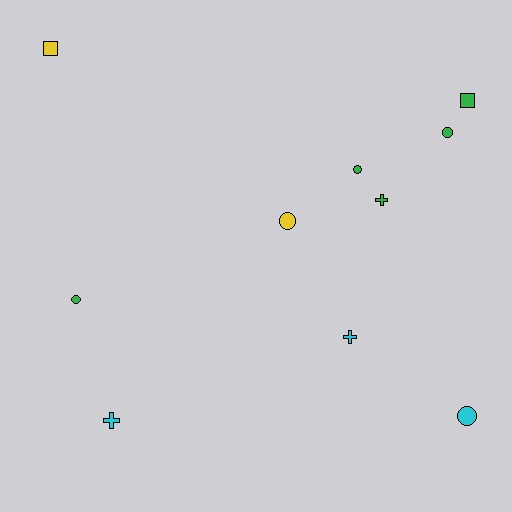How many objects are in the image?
There are 10 objects.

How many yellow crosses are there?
There are no yellow crosses.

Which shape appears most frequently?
Circle, with 5 objects.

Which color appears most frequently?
Green, with 5 objects.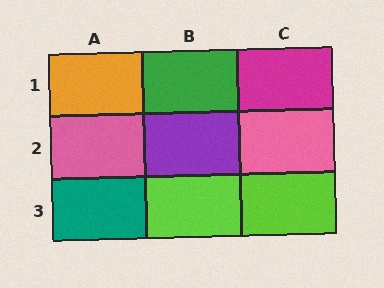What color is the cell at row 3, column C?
Lime.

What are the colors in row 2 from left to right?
Pink, purple, pink.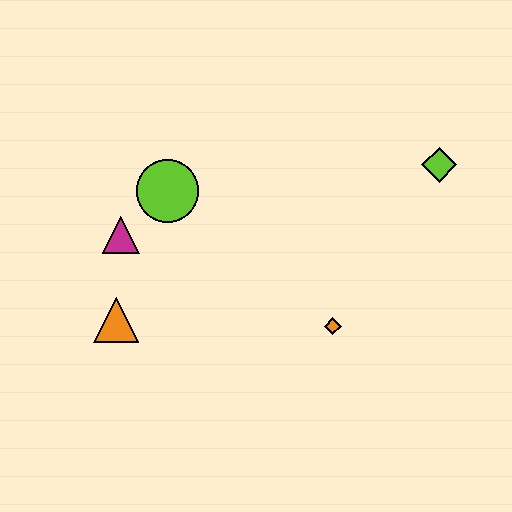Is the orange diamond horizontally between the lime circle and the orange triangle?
No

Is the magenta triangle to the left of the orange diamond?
Yes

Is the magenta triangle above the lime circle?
No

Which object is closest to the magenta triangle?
The lime circle is closest to the magenta triangle.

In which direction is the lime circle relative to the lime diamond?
The lime circle is to the left of the lime diamond.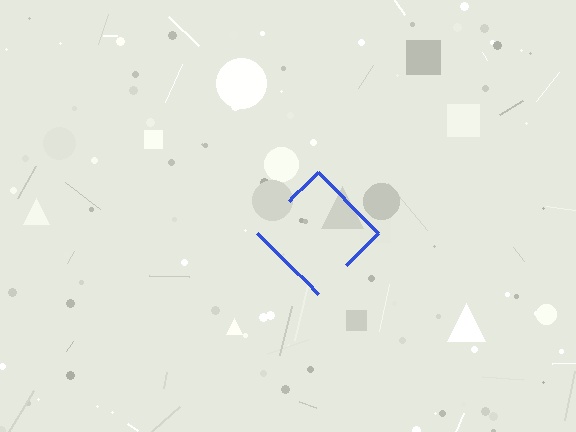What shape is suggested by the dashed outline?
The dashed outline suggests a diamond.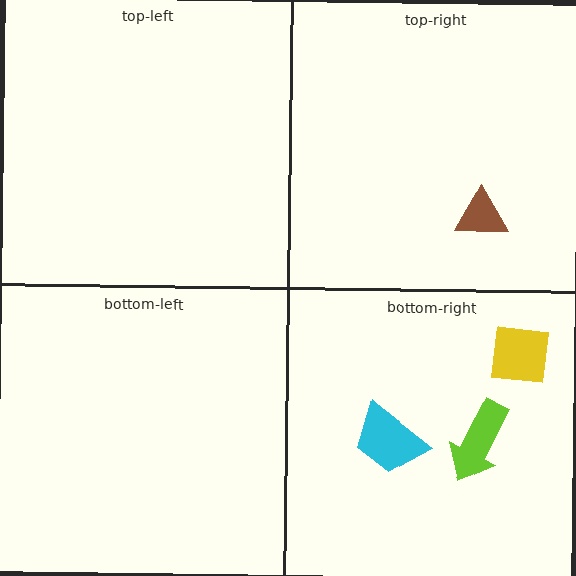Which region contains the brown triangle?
The top-right region.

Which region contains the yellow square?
The bottom-right region.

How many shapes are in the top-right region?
1.